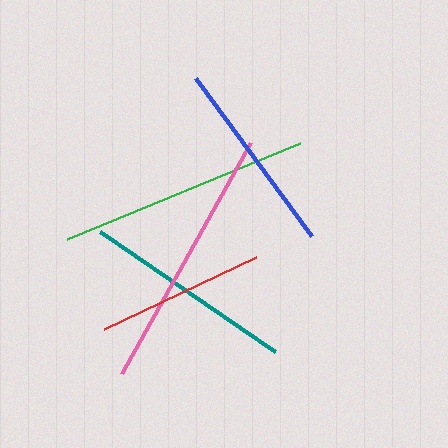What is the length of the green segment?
The green segment is approximately 252 pixels long.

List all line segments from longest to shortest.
From longest to shortest: pink, green, teal, blue, red.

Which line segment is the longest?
The pink line is the longest at approximately 265 pixels.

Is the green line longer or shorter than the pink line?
The pink line is longer than the green line.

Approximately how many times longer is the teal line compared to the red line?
The teal line is approximately 1.3 times the length of the red line.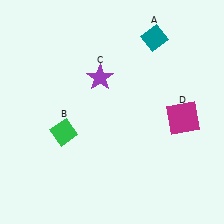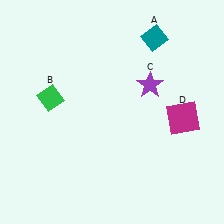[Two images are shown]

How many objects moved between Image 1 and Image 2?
2 objects moved between the two images.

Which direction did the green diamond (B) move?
The green diamond (B) moved up.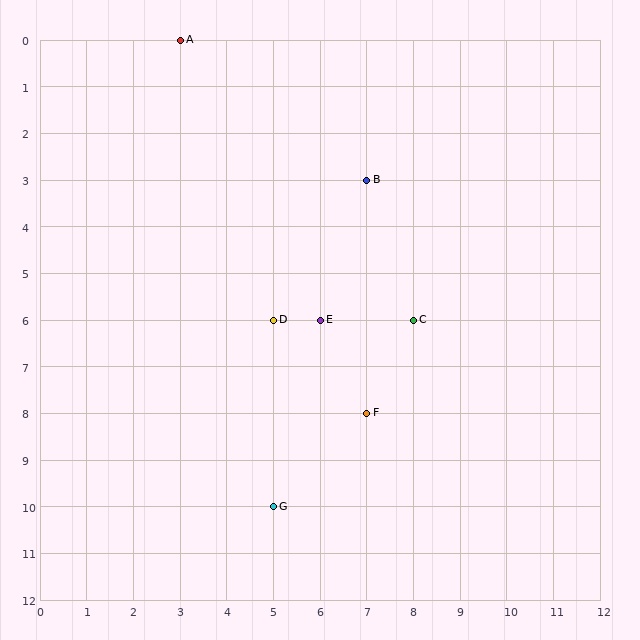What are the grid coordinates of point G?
Point G is at grid coordinates (5, 10).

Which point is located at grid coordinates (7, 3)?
Point B is at (7, 3).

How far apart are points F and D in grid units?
Points F and D are 2 columns and 2 rows apart (about 2.8 grid units diagonally).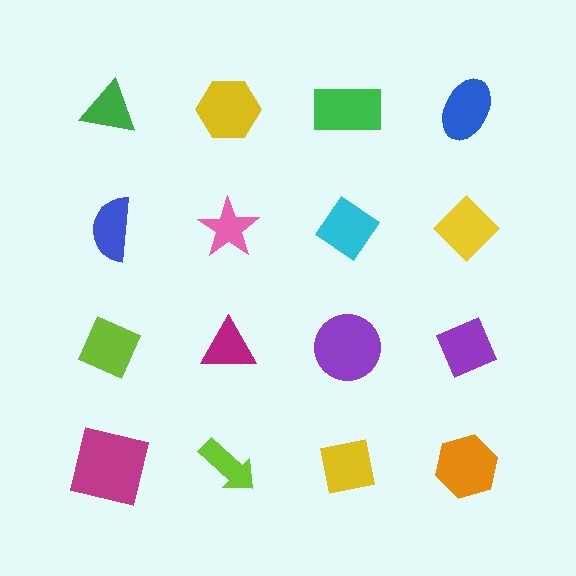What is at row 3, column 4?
A purple diamond.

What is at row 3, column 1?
A lime diamond.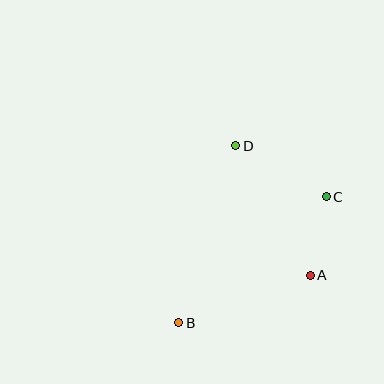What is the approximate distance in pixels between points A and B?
The distance between A and B is approximately 140 pixels.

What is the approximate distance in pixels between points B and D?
The distance between B and D is approximately 186 pixels.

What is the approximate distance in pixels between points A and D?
The distance between A and D is approximately 150 pixels.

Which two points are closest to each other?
Points A and C are closest to each other.